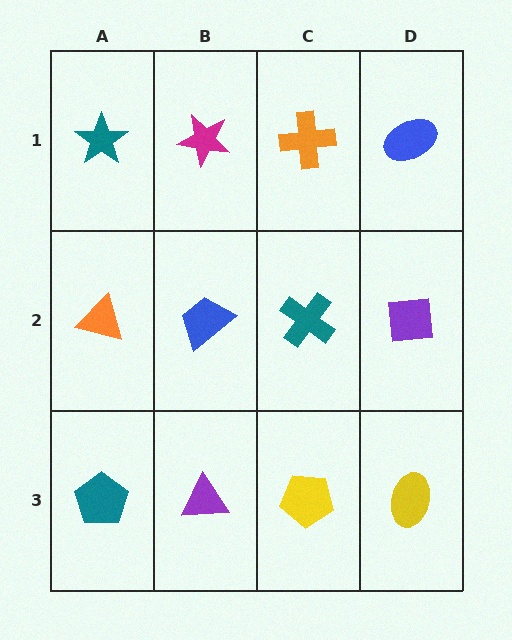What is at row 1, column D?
A blue ellipse.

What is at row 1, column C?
An orange cross.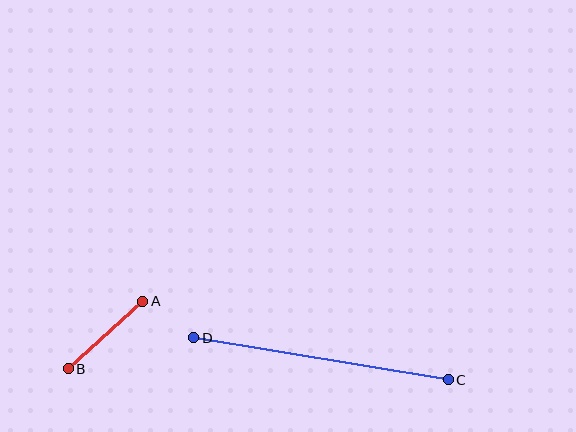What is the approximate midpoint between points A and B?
The midpoint is at approximately (105, 335) pixels.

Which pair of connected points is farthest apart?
Points C and D are farthest apart.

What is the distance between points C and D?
The distance is approximately 258 pixels.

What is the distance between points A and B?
The distance is approximately 101 pixels.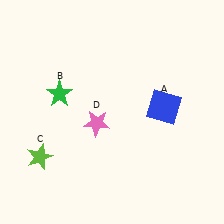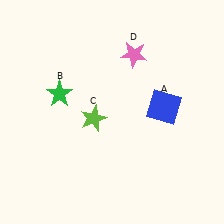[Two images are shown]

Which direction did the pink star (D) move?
The pink star (D) moved up.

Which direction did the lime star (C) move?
The lime star (C) moved right.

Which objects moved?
The objects that moved are: the lime star (C), the pink star (D).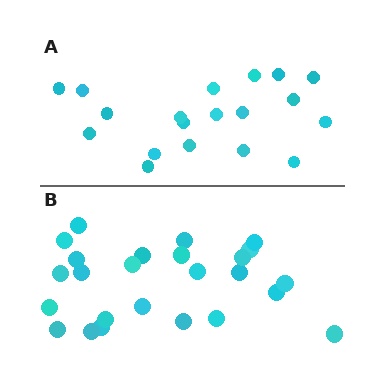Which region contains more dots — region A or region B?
Region B (the bottom region) has more dots.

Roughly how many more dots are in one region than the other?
Region B has about 6 more dots than region A.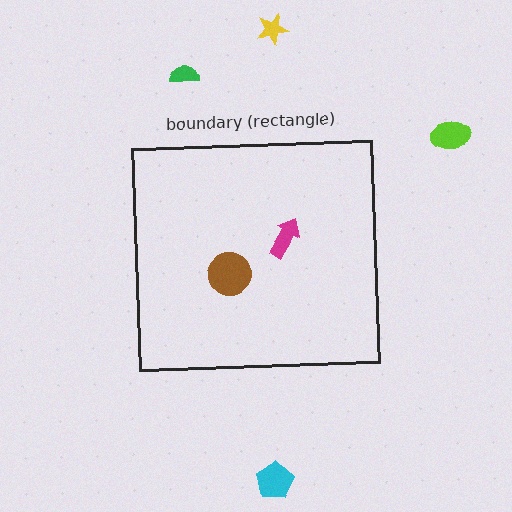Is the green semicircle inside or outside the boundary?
Outside.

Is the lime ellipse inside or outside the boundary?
Outside.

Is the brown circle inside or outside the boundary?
Inside.